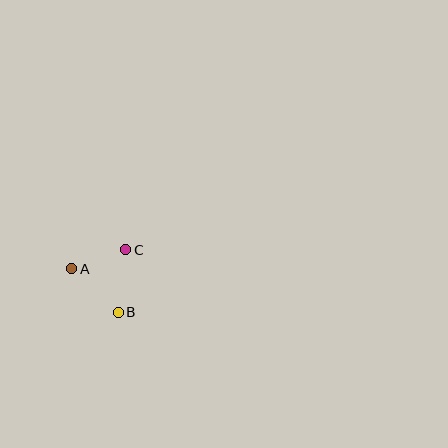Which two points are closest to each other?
Points A and C are closest to each other.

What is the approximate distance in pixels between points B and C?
The distance between B and C is approximately 63 pixels.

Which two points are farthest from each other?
Points A and B are farthest from each other.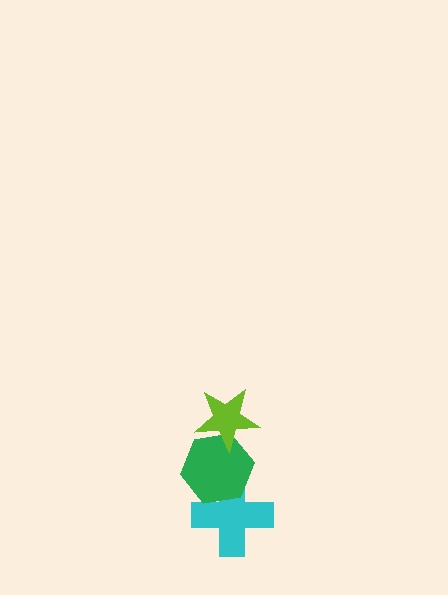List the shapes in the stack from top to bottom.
From top to bottom: the lime star, the green hexagon, the cyan cross.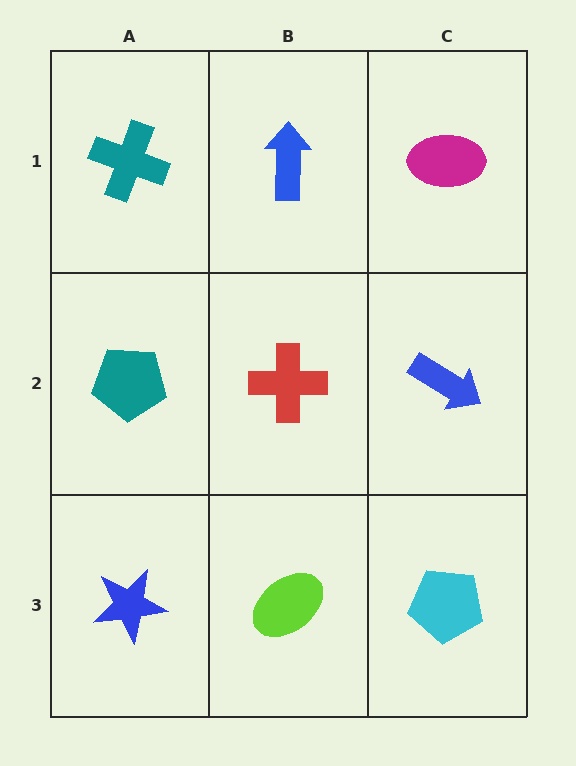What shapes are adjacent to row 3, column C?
A blue arrow (row 2, column C), a lime ellipse (row 3, column B).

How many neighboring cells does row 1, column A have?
2.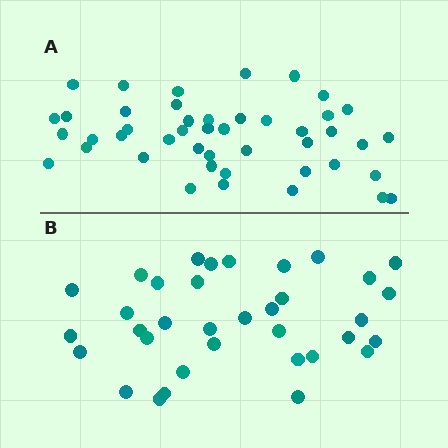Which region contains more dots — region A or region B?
Region A (the top region) has more dots.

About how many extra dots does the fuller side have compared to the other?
Region A has roughly 10 or so more dots than region B.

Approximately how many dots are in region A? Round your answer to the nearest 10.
About 40 dots. (The exact count is 45, which rounds to 40.)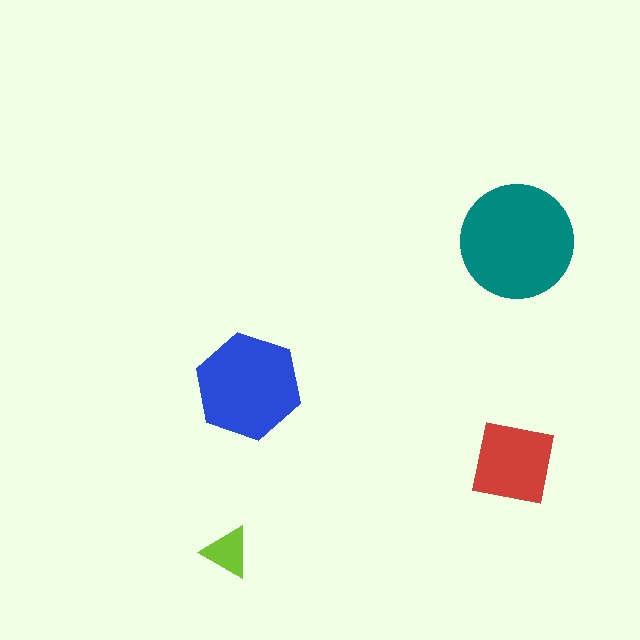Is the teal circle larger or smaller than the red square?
Larger.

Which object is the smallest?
The lime triangle.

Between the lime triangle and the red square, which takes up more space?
The red square.